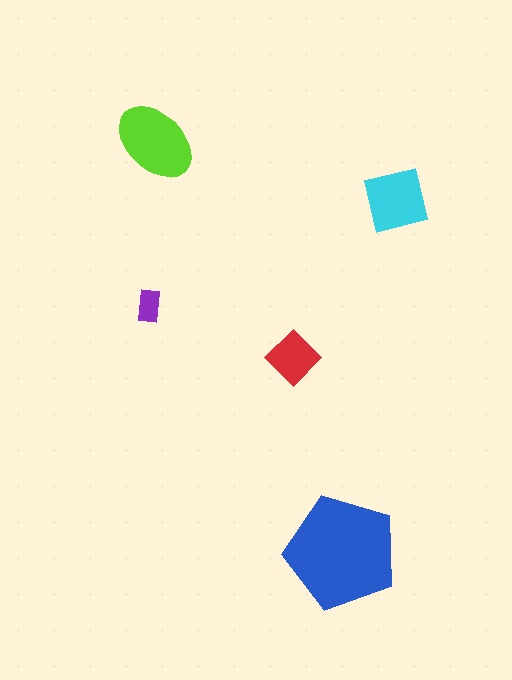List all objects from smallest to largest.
The purple rectangle, the red diamond, the cyan square, the lime ellipse, the blue pentagon.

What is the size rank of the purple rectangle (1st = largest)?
5th.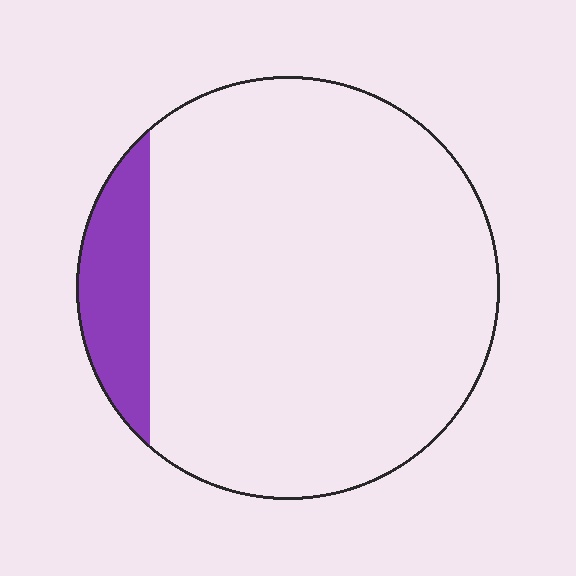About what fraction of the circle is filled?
About one eighth (1/8).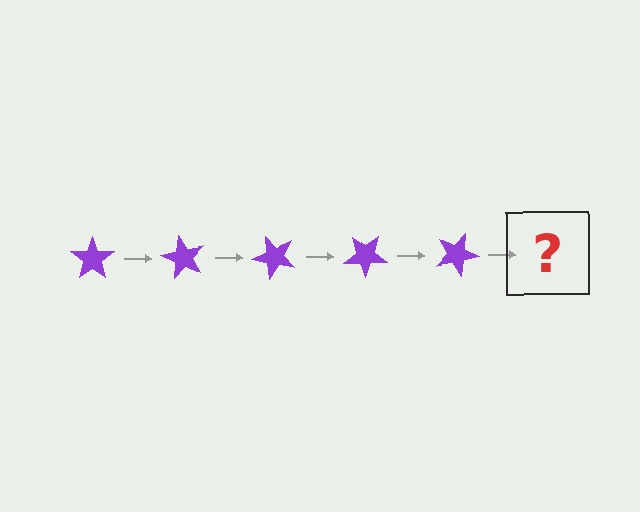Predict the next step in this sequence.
The next step is a purple star rotated 300 degrees.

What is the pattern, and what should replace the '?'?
The pattern is that the star rotates 60 degrees each step. The '?' should be a purple star rotated 300 degrees.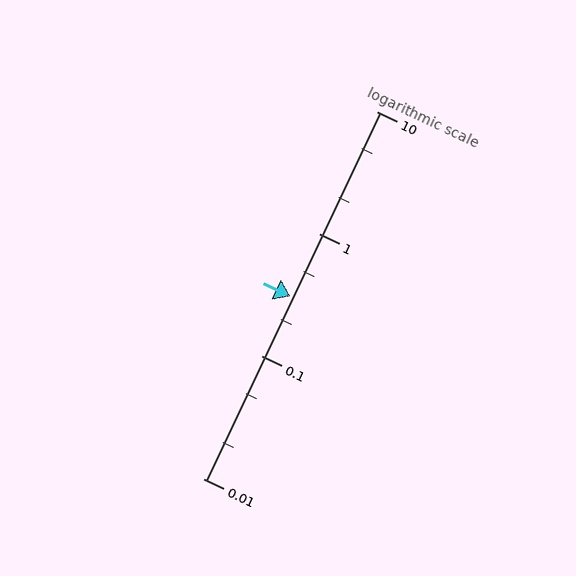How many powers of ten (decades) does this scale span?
The scale spans 3 decades, from 0.01 to 10.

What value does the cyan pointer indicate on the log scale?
The pointer indicates approximately 0.31.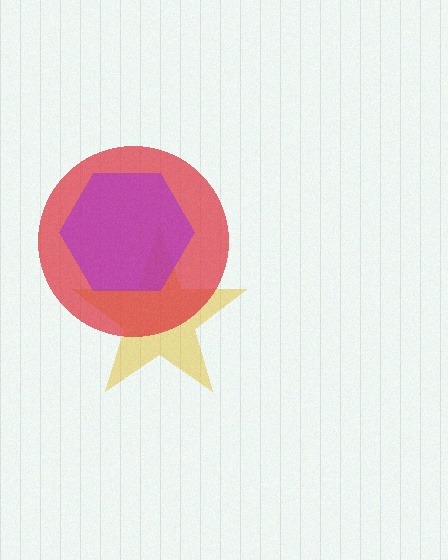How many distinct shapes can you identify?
There are 3 distinct shapes: a yellow star, a red circle, a purple hexagon.